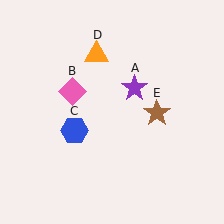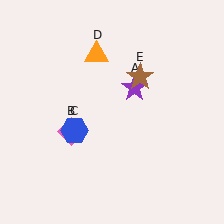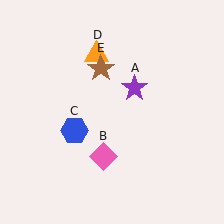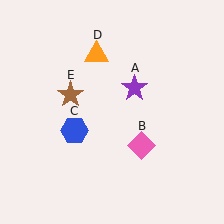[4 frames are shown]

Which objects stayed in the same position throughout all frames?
Purple star (object A) and blue hexagon (object C) and orange triangle (object D) remained stationary.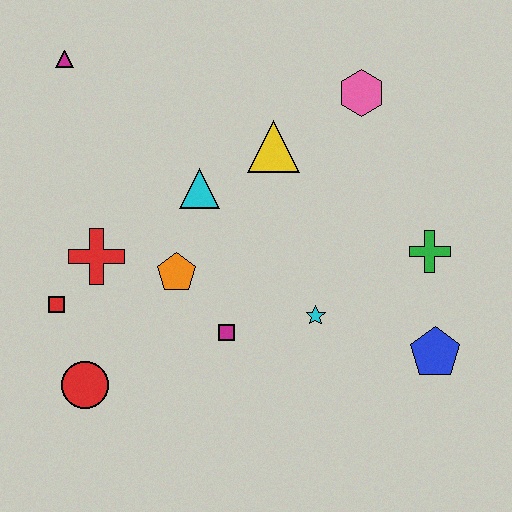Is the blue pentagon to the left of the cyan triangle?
No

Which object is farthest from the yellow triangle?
The red circle is farthest from the yellow triangle.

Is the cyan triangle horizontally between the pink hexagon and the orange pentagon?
Yes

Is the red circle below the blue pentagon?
Yes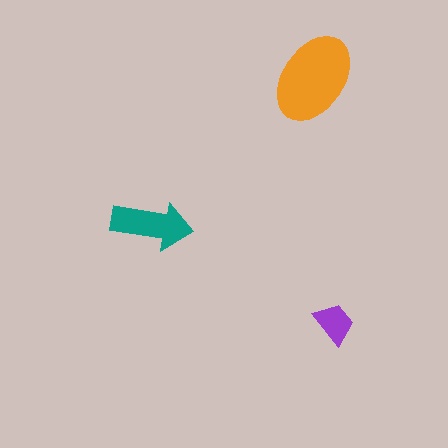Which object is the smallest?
The purple trapezoid.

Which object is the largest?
The orange ellipse.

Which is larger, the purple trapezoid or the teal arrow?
The teal arrow.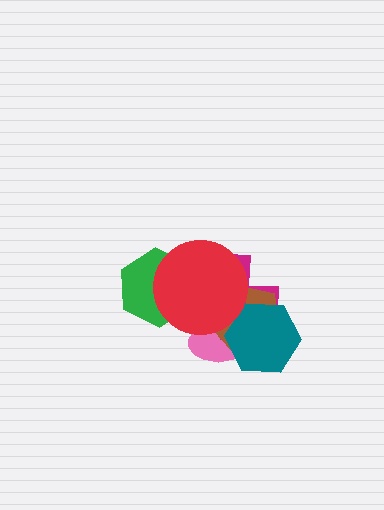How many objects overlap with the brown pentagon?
4 objects overlap with the brown pentagon.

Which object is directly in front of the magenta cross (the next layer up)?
The brown pentagon is directly in front of the magenta cross.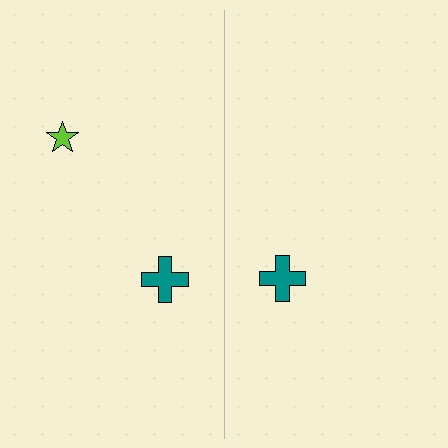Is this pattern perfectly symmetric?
No, the pattern is not perfectly symmetric. A lime star is missing from the right side.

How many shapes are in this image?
There are 3 shapes in this image.